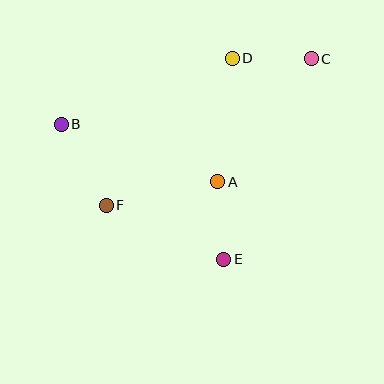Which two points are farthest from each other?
Points B and C are farthest from each other.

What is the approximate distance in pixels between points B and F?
The distance between B and F is approximately 93 pixels.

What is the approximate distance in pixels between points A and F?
The distance between A and F is approximately 114 pixels.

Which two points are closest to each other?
Points A and E are closest to each other.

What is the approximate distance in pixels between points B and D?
The distance between B and D is approximately 183 pixels.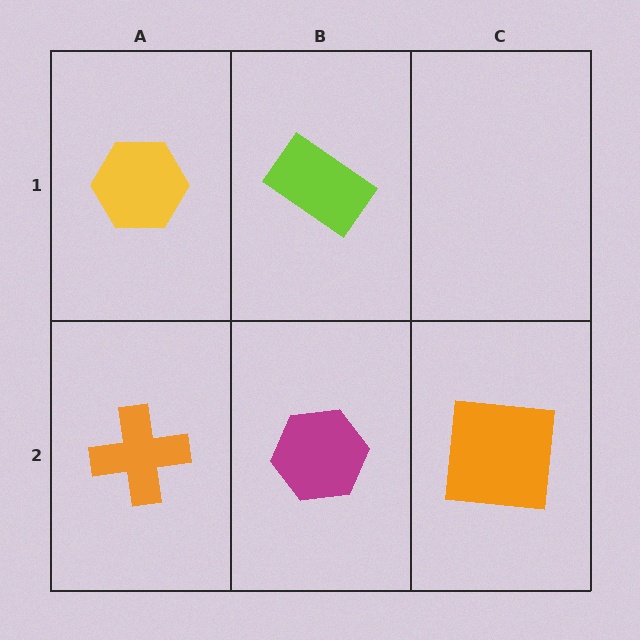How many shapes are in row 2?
3 shapes.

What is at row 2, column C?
An orange square.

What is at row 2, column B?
A magenta hexagon.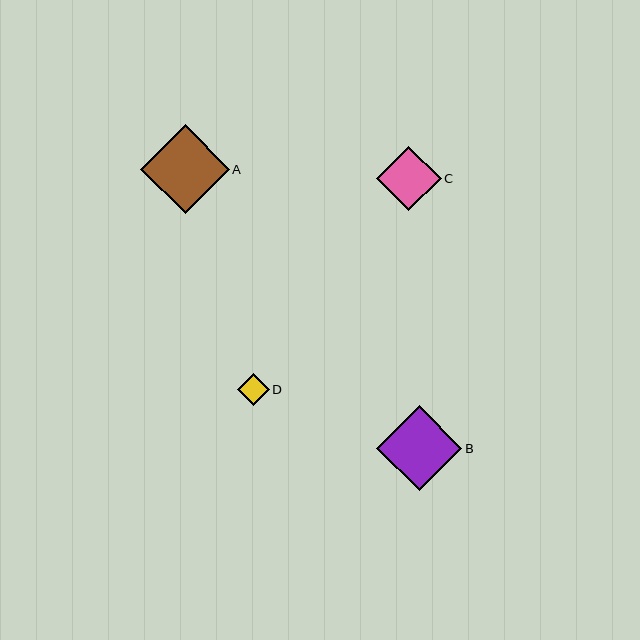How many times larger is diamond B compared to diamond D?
Diamond B is approximately 2.7 times the size of diamond D.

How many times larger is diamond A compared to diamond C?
Diamond A is approximately 1.4 times the size of diamond C.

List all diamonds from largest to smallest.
From largest to smallest: A, B, C, D.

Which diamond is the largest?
Diamond A is the largest with a size of approximately 89 pixels.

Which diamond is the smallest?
Diamond D is the smallest with a size of approximately 32 pixels.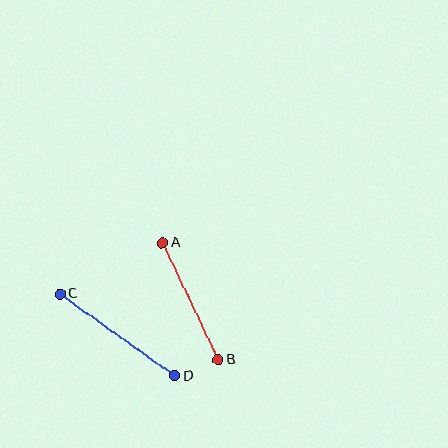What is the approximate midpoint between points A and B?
The midpoint is at approximately (190, 301) pixels.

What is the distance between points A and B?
The distance is approximately 130 pixels.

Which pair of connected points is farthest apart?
Points C and D are farthest apart.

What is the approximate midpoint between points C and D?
The midpoint is at approximately (117, 335) pixels.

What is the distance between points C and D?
The distance is approximately 141 pixels.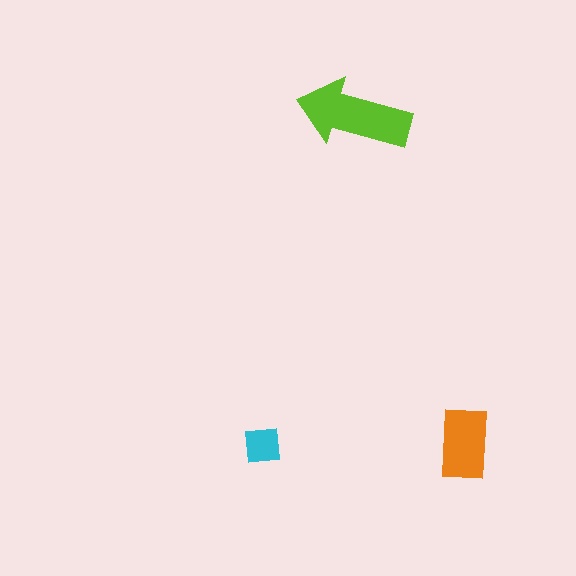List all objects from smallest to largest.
The cyan square, the orange rectangle, the lime arrow.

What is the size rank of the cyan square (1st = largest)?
3rd.